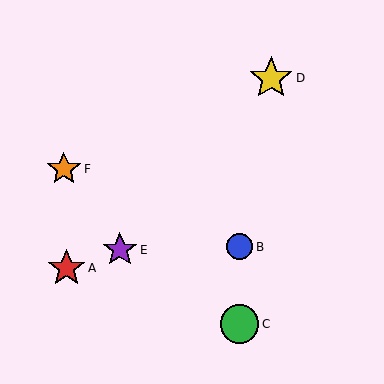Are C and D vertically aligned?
No, C is at x≈240 and D is at x≈271.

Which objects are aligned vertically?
Objects B, C are aligned vertically.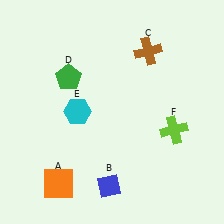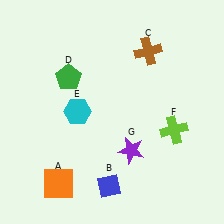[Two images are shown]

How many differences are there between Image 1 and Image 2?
There is 1 difference between the two images.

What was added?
A purple star (G) was added in Image 2.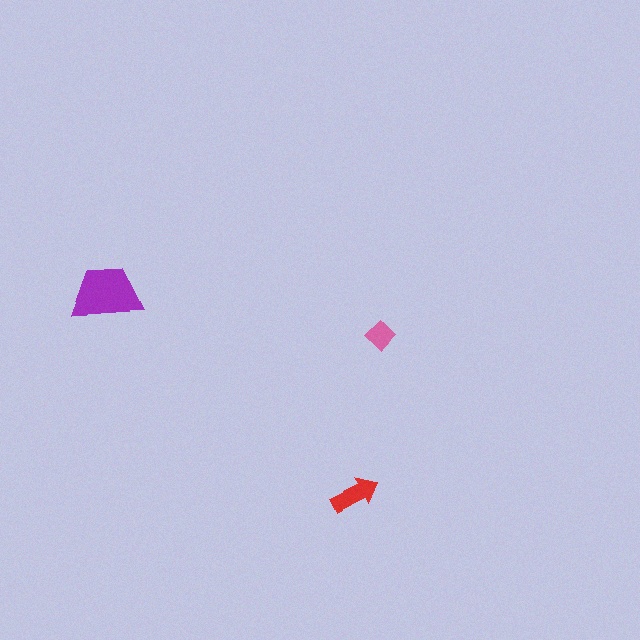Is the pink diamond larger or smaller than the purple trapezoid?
Smaller.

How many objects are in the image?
There are 3 objects in the image.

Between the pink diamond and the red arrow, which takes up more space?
The red arrow.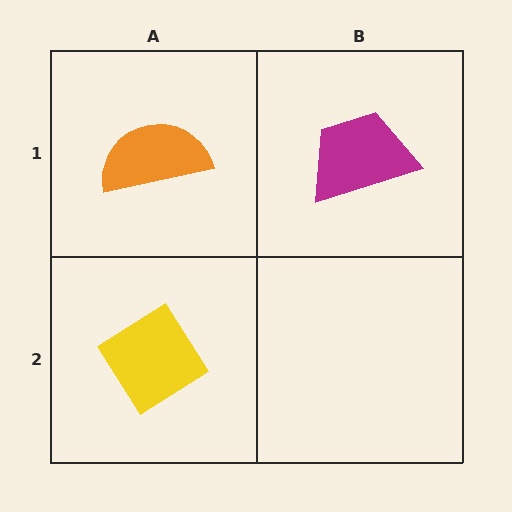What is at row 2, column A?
A yellow diamond.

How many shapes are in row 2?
1 shape.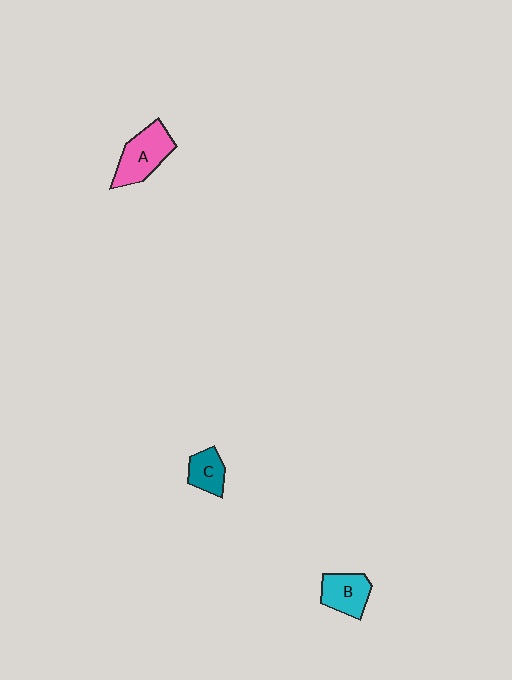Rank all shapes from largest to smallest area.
From largest to smallest: A (pink), B (cyan), C (teal).